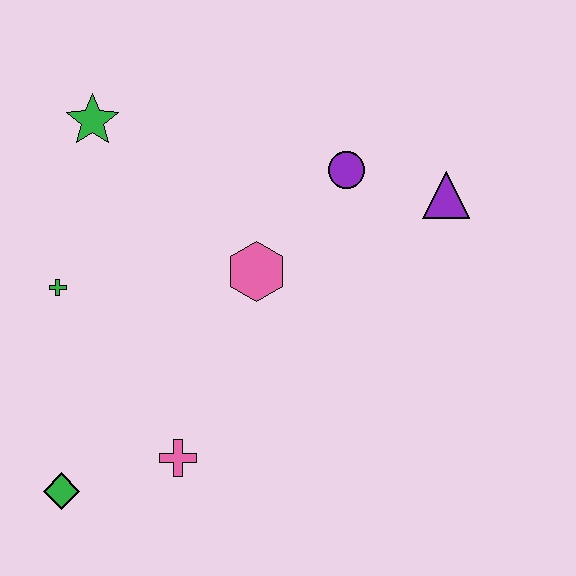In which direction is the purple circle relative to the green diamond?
The purple circle is above the green diamond.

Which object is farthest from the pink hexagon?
The green diamond is farthest from the pink hexagon.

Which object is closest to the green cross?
The green star is closest to the green cross.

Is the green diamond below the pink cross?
Yes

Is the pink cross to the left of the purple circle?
Yes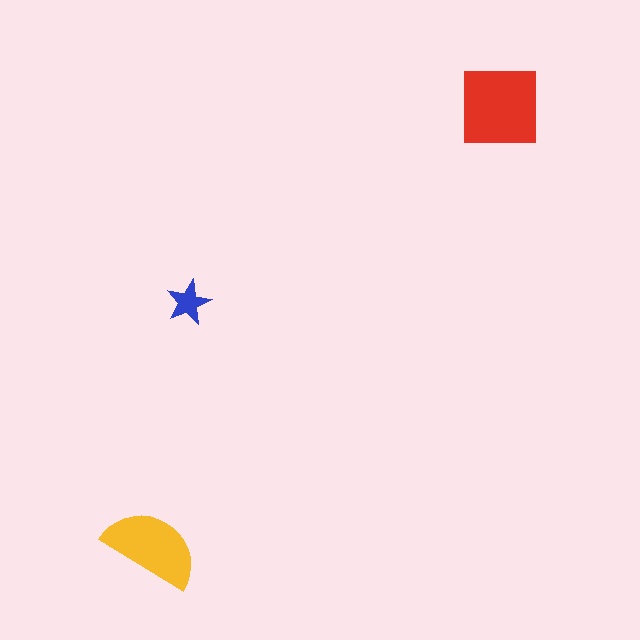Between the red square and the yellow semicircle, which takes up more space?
The red square.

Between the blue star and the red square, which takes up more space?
The red square.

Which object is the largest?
The red square.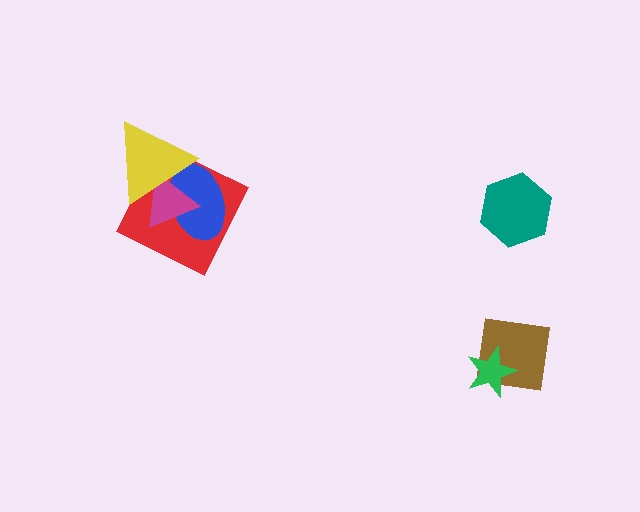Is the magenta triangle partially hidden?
Yes, it is partially covered by another shape.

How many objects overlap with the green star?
1 object overlaps with the green star.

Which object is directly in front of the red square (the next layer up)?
The blue ellipse is directly in front of the red square.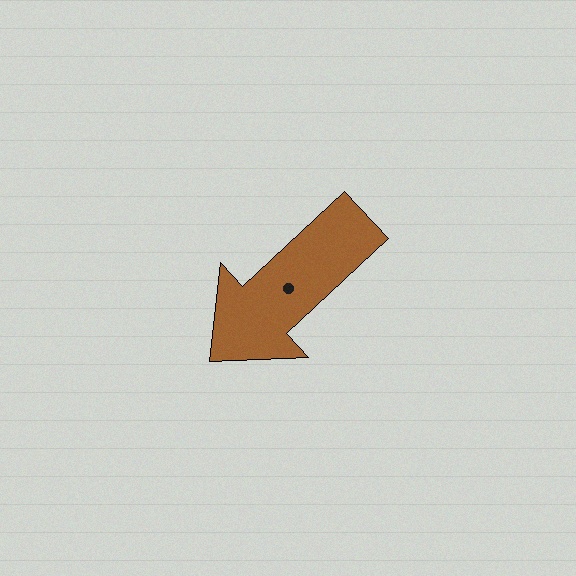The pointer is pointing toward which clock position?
Roughly 8 o'clock.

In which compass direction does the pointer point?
Southwest.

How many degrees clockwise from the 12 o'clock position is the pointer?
Approximately 227 degrees.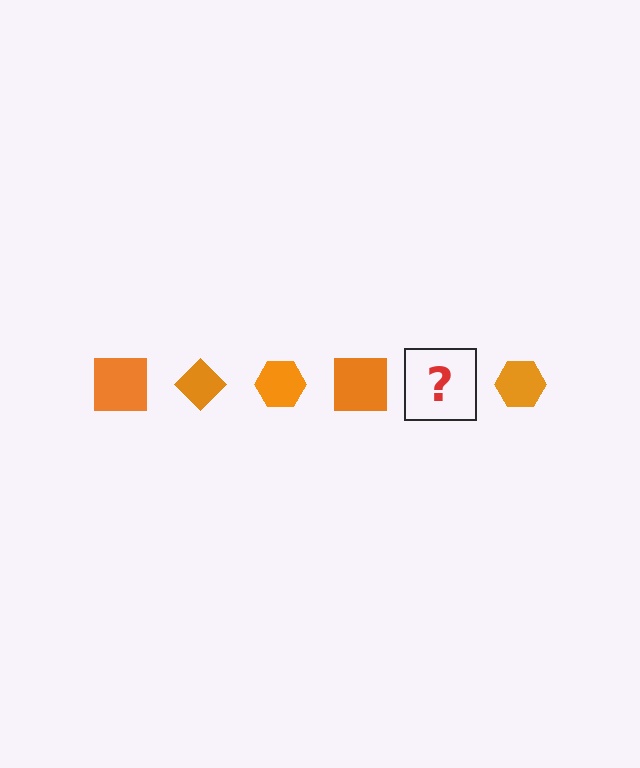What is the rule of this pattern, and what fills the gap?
The rule is that the pattern cycles through square, diamond, hexagon shapes in orange. The gap should be filled with an orange diamond.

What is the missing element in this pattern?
The missing element is an orange diamond.